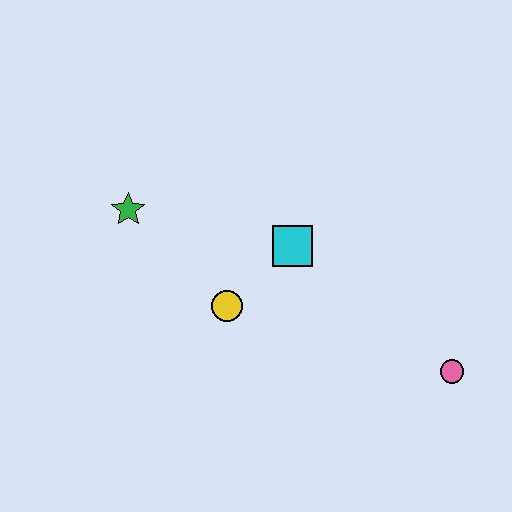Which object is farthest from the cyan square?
The pink circle is farthest from the cyan square.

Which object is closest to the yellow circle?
The cyan square is closest to the yellow circle.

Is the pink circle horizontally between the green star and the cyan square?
No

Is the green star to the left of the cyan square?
Yes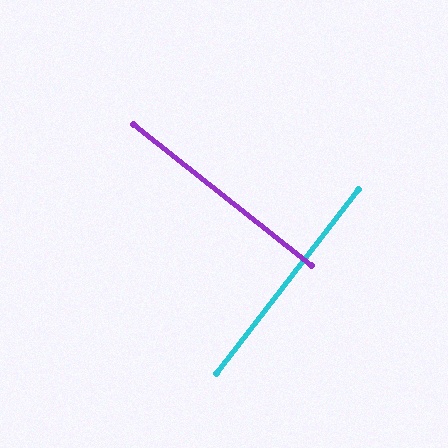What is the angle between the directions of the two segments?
Approximately 89 degrees.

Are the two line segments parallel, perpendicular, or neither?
Perpendicular — they meet at approximately 89°.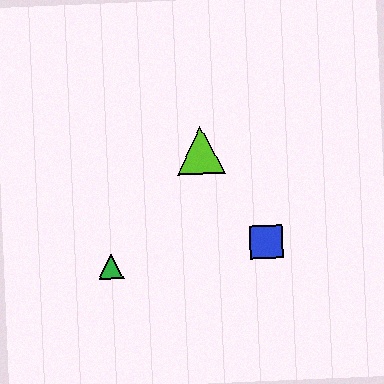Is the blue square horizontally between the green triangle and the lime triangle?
No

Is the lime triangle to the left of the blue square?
Yes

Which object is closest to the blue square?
The lime triangle is closest to the blue square.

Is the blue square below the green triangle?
No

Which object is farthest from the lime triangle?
The green triangle is farthest from the lime triangle.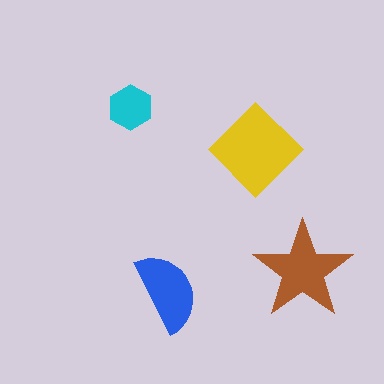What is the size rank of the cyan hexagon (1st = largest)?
4th.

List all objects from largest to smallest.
The yellow diamond, the brown star, the blue semicircle, the cyan hexagon.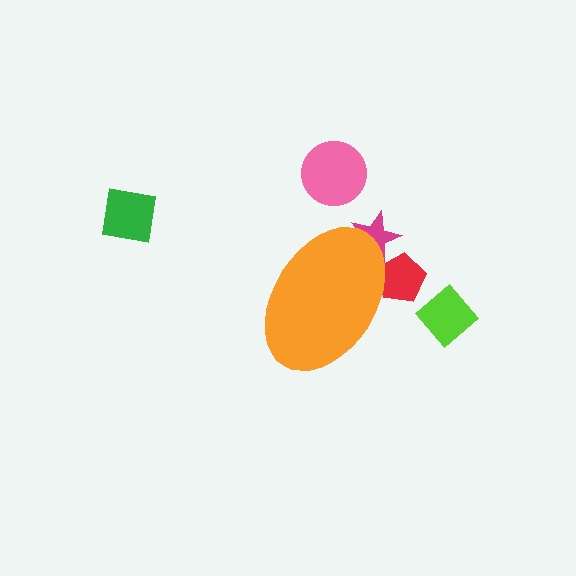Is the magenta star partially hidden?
Yes, the magenta star is partially hidden behind the orange ellipse.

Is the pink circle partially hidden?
No, the pink circle is fully visible.